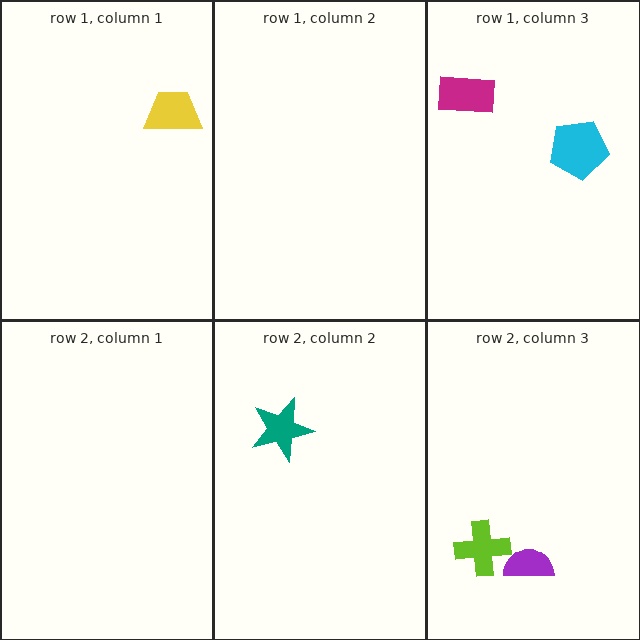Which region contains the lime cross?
The row 2, column 3 region.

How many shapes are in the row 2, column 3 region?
2.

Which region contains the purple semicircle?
The row 2, column 3 region.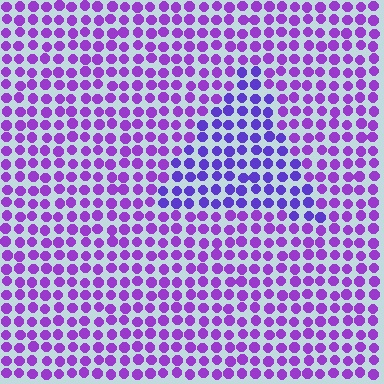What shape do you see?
I see a triangle.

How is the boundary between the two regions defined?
The boundary is defined purely by a slight shift in hue (about 26 degrees). Spacing, size, and orientation are identical on both sides.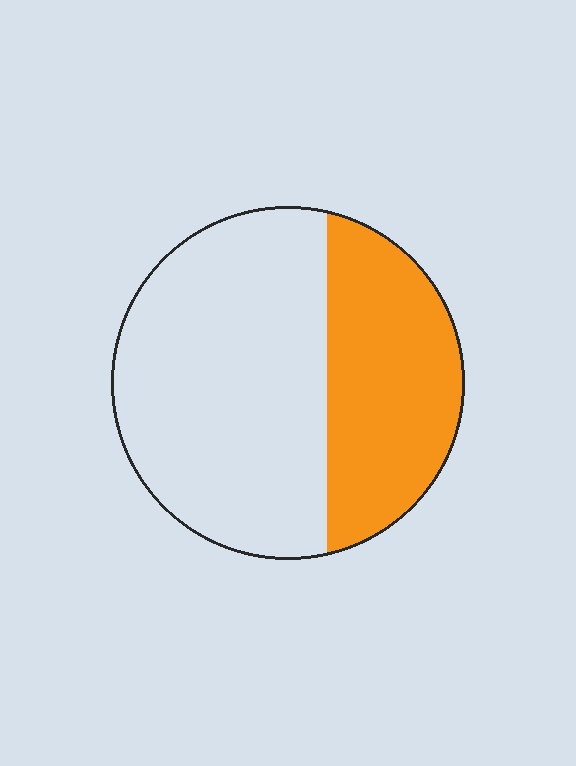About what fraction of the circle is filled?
About three eighths (3/8).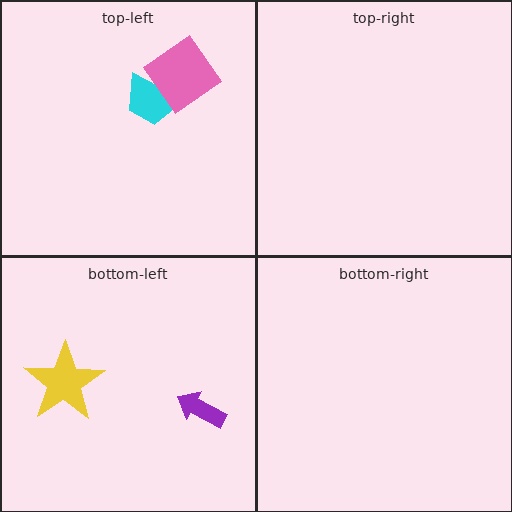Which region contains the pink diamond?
The top-left region.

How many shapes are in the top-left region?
2.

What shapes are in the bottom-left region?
The purple arrow, the yellow star.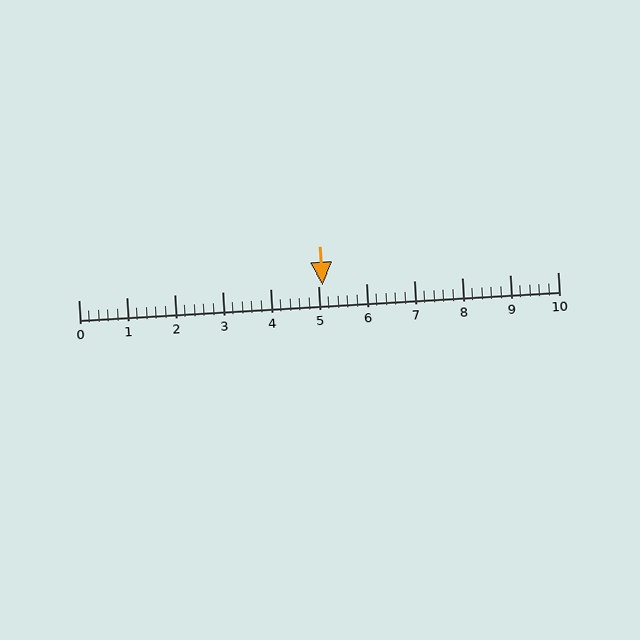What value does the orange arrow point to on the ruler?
The orange arrow points to approximately 5.1.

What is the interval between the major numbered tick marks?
The major tick marks are spaced 1 units apart.